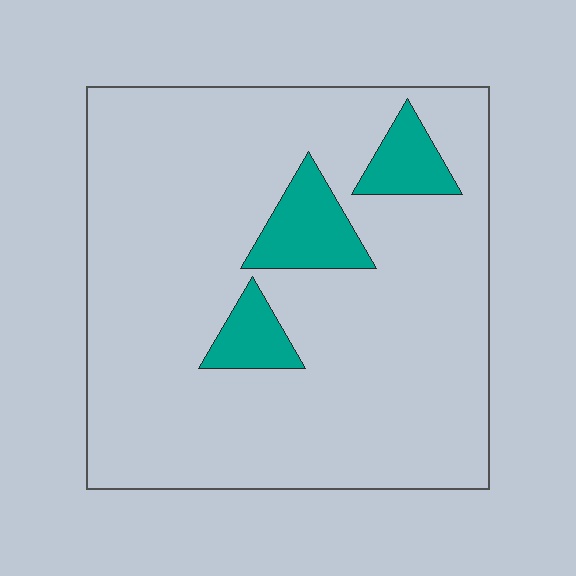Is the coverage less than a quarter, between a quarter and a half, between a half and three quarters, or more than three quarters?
Less than a quarter.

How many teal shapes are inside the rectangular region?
3.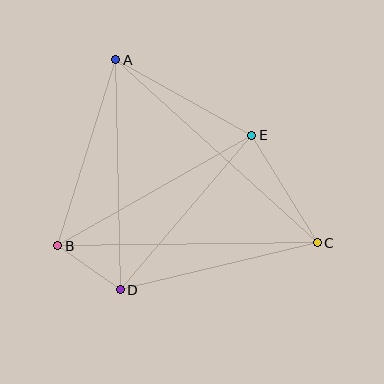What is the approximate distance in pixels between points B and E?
The distance between B and E is approximately 223 pixels.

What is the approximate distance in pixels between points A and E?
The distance between A and E is approximately 156 pixels.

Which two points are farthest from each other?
Points A and C are farthest from each other.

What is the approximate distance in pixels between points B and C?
The distance between B and C is approximately 259 pixels.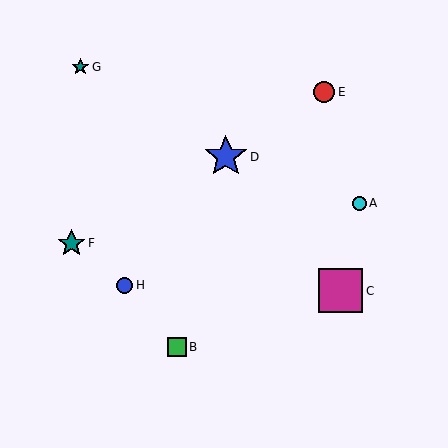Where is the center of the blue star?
The center of the blue star is at (226, 157).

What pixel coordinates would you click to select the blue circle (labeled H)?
Click at (125, 285) to select the blue circle H.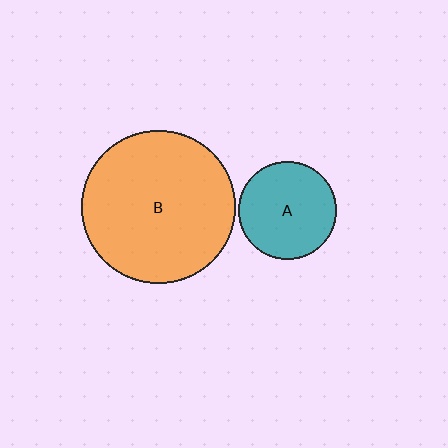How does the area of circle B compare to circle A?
Approximately 2.4 times.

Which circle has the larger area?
Circle B (orange).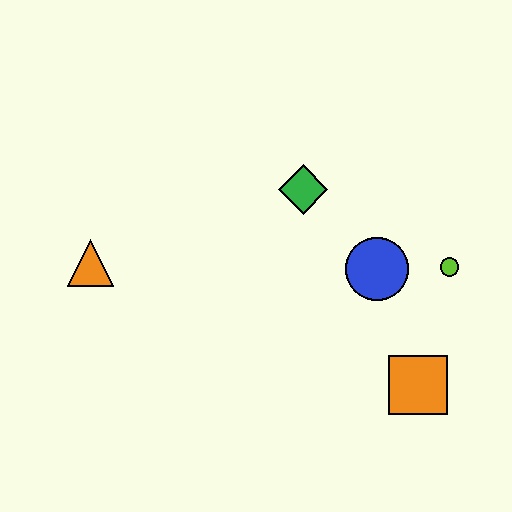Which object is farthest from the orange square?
The orange triangle is farthest from the orange square.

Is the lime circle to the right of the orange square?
Yes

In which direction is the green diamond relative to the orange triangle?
The green diamond is to the right of the orange triangle.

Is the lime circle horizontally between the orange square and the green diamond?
No